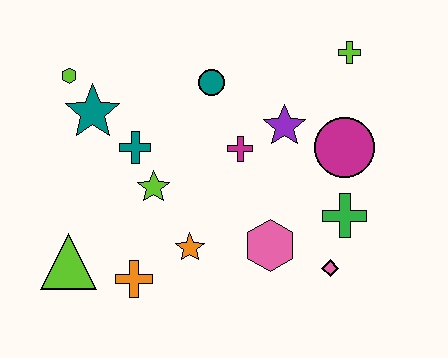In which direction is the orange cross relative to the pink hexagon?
The orange cross is to the left of the pink hexagon.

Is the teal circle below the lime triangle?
No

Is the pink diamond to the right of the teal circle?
Yes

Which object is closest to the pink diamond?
The green cross is closest to the pink diamond.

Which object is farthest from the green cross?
The lime hexagon is farthest from the green cross.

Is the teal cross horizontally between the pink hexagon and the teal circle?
No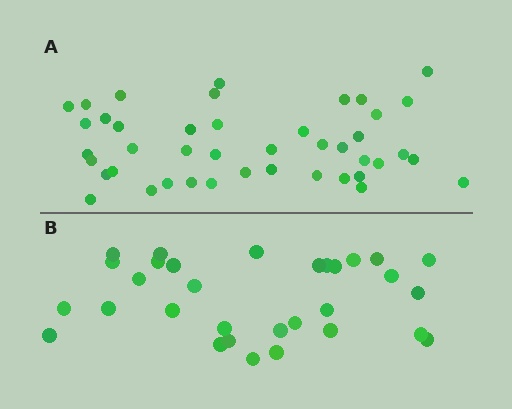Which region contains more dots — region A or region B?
Region A (the top region) has more dots.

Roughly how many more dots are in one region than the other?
Region A has roughly 12 or so more dots than region B.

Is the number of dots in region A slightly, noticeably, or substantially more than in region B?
Region A has noticeably more, but not dramatically so. The ratio is roughly 1.4 to 1.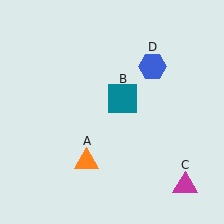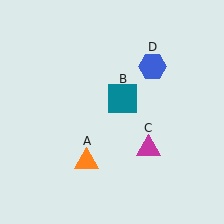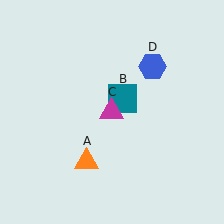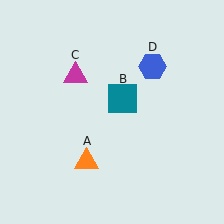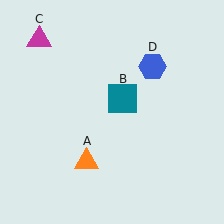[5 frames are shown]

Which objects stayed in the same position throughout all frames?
Orange triangle (object A) and teal square (object B) and blue hexagon (object D) remained stationary.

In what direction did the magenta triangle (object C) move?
The magenta triangle (object C) moved up and to the left.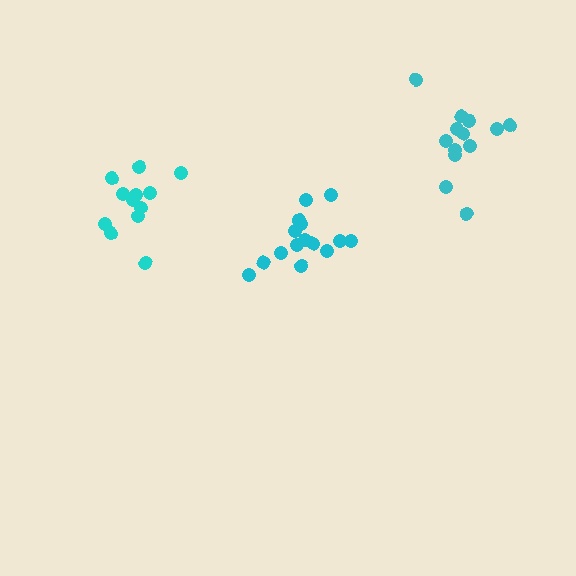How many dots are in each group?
Group 1: 15 dots, Group 2: 13 dots, Group 3: 12 dots (40 total).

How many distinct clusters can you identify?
There are 3 distinct clusters.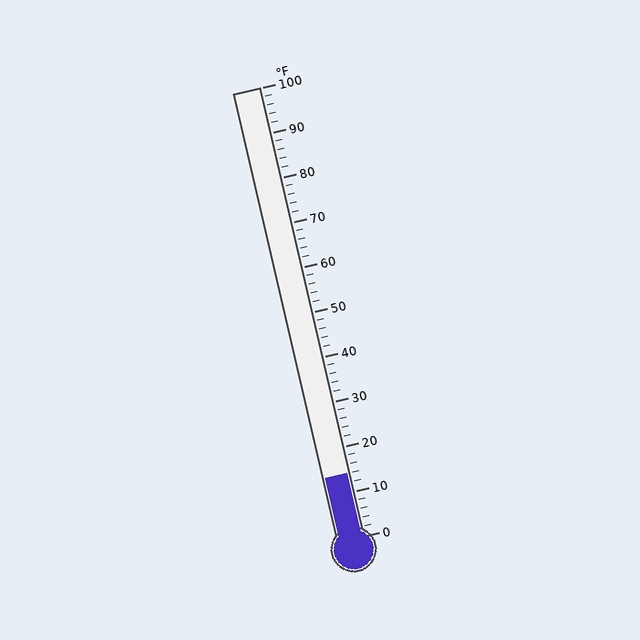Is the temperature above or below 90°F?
The temperature is below 90°F.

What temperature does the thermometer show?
The thermometer shows approximately 14°F.